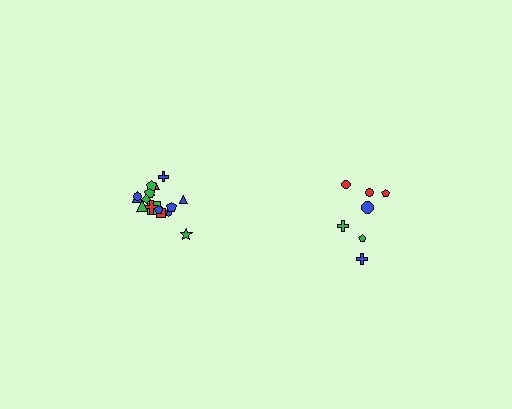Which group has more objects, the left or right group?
The left group.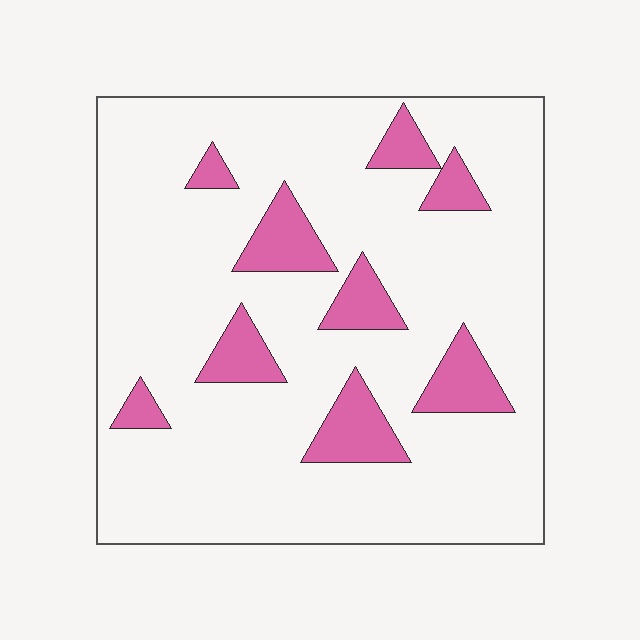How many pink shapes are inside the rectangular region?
9.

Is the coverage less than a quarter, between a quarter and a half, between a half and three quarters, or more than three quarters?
Less than a quarter.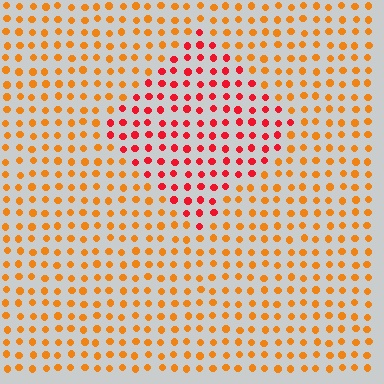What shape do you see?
I see a diamond.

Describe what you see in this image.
The image is filled with small orange elements in a uniform arrangement. A diamond-shaped region is visible where the elements are tinted to a slightly different hue, forming a subtle color boundary.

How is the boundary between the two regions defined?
The boundary is defined purely by a slight shift in hue (about 37 degrees). Spacing, size, and orientation are identical on both sides.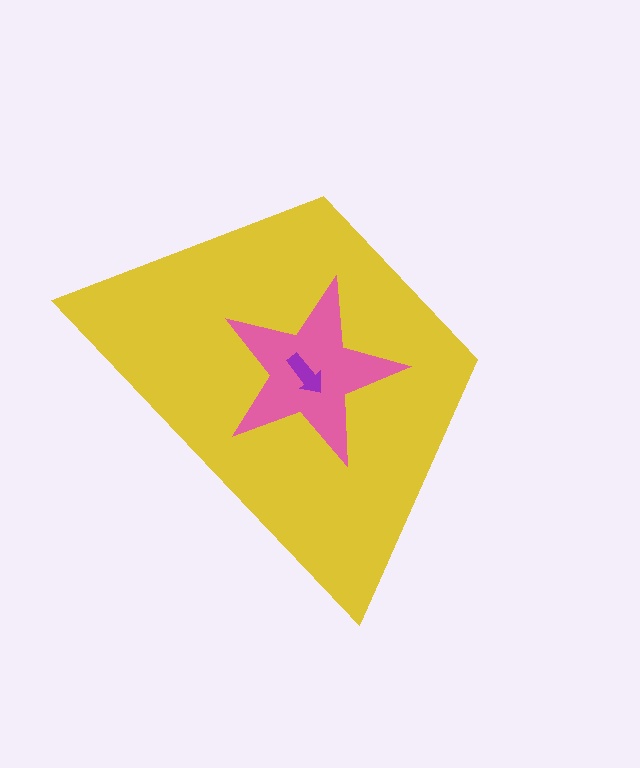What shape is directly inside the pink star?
The purple arrow.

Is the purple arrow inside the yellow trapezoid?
Yes.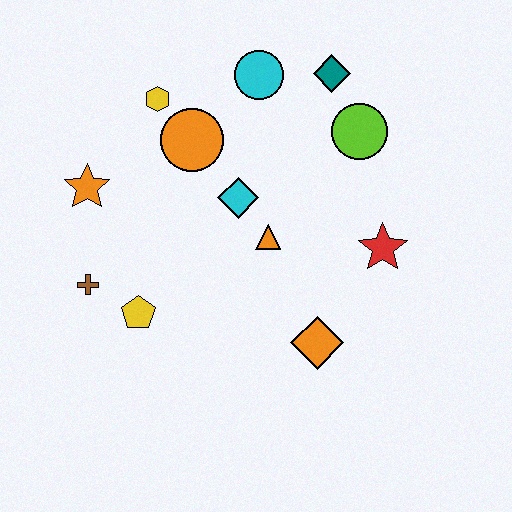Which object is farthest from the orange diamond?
The yellow hexagon is farthest from the orange diamond.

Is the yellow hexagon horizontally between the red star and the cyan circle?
No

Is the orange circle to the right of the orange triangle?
No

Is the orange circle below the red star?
No